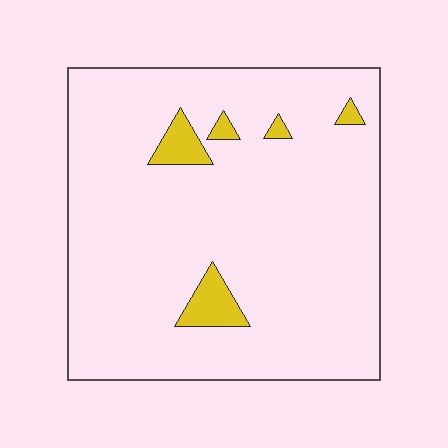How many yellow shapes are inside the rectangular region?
5.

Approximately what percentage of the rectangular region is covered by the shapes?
Approximately 5%.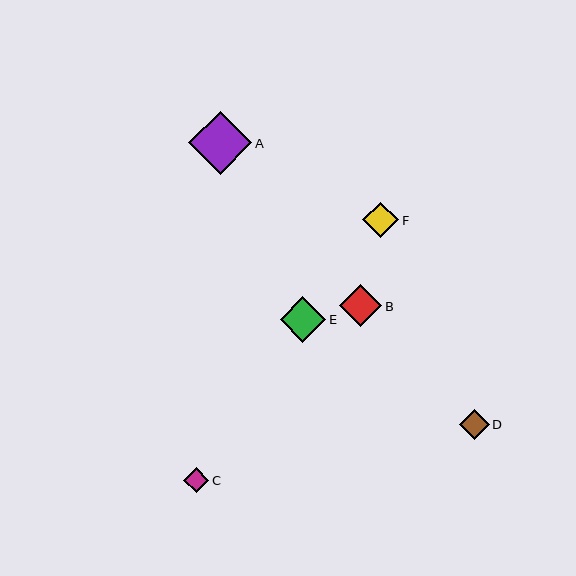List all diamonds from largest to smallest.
From largest to smallest: A, E, B, F, D, C.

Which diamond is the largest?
Diamond A is the largest with a size of approximately 63 pixels.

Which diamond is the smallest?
Diamond C is the smallest with a size of approximately 25 pixels.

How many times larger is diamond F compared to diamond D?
Diamond F is approximately 1.2 times the size of diamond D.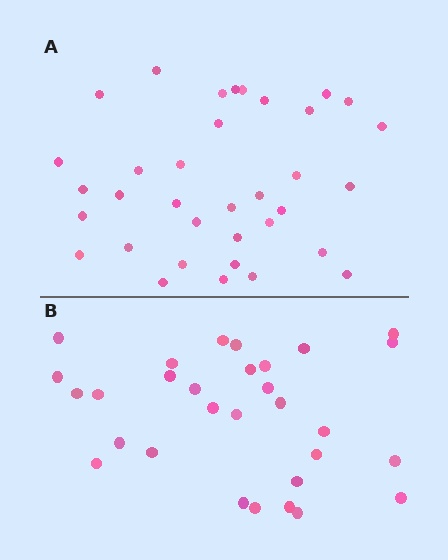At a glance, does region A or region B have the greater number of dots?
Region A (the top region) has more dots.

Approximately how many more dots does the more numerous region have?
Region A has about 5 more dots than region B.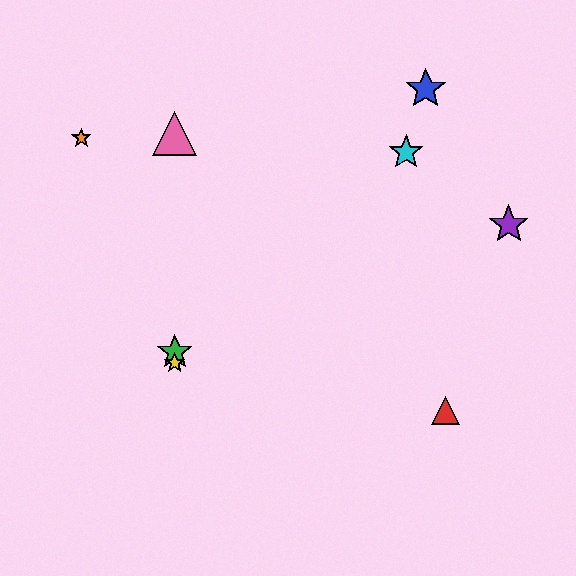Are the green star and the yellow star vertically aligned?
Yes, both are at x≈175.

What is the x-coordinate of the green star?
The green star is at x≈175.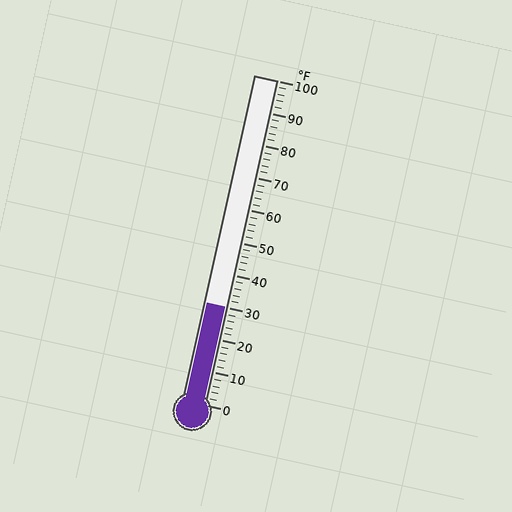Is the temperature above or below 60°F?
The temperature is below 60°F.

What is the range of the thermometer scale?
The thermometer scale ranges from 0°F to 100°F.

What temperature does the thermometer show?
The thermometer shows approximately 30°F.